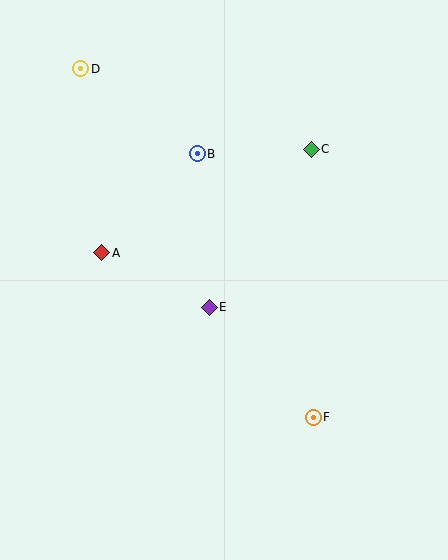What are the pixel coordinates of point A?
Point A is at (102, 253).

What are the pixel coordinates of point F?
Point F is at (313, 417).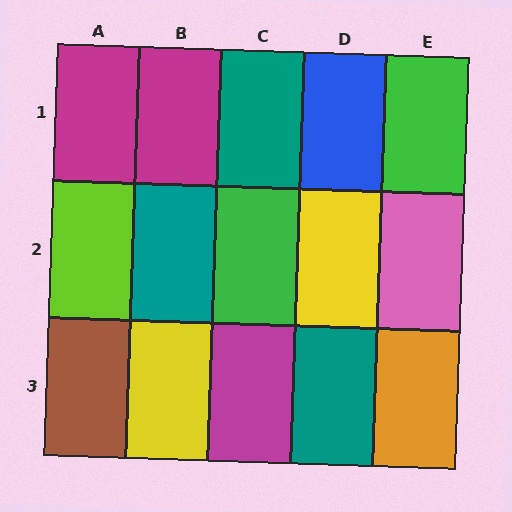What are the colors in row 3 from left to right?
Brown, yellow, magenta, teal, orange.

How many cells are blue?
1 cell is blue.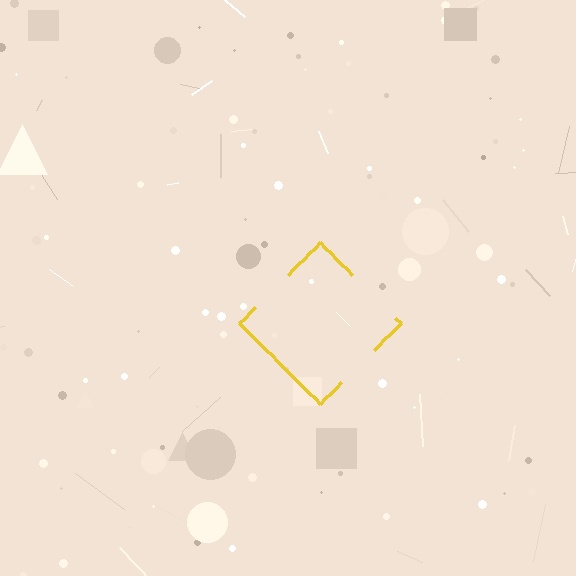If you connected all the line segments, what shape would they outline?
They would outline a diamond.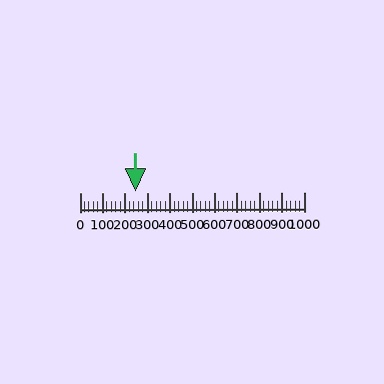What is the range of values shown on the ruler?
The ruler shows values from 0 to 1000.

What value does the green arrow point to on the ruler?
The green arrow points to approximately 246.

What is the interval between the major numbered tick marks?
The major tick marks are spaced 100 units apart.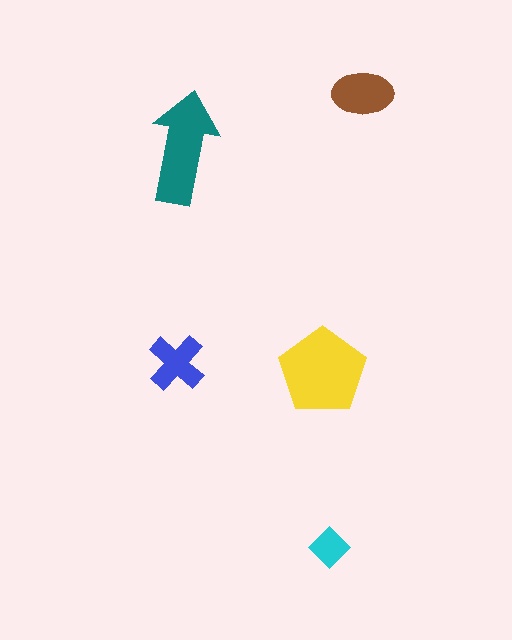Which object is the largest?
The yellow pentagon.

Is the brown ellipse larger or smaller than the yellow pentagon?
Smaller.